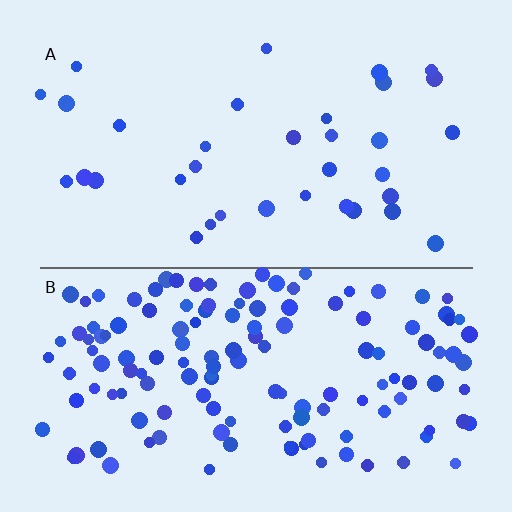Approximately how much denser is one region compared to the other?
Approximately 4.0× — region B over region A.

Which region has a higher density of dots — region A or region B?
B (the bottom).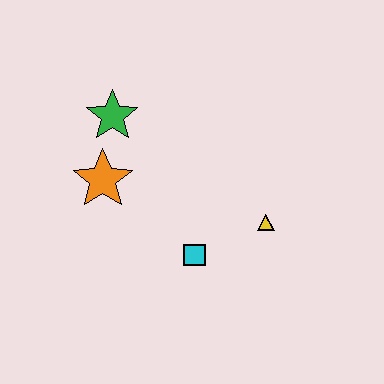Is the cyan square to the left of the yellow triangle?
Yes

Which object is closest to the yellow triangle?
The cyan square is closest to the yellow triangle.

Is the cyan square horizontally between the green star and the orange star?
No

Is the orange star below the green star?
Yes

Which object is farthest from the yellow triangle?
The green star is farthest from the yellow triangle.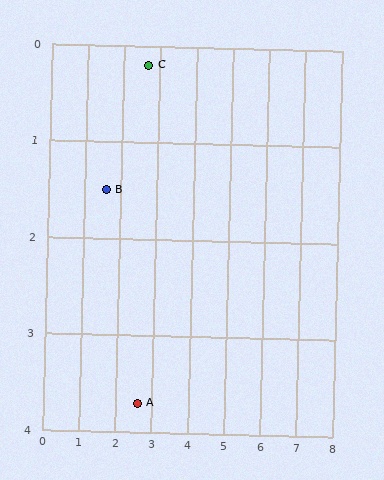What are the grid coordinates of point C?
Point C is at approximately (2.7, 0.2).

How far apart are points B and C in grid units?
Points B and C are about 1.7 grid units apart.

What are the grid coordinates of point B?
Point B is at approximately (1.6, 1.5).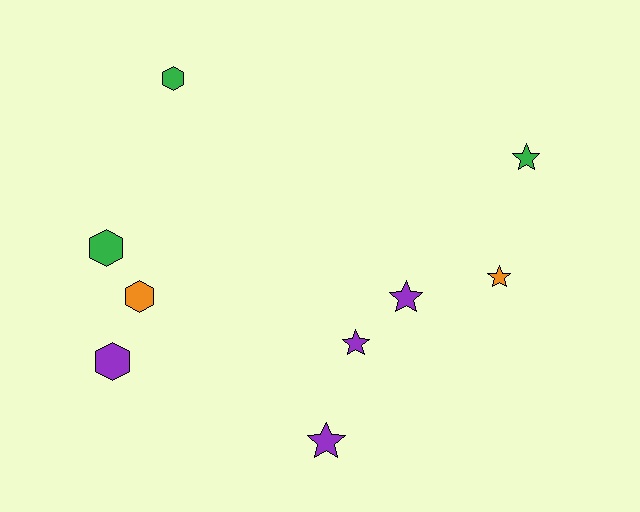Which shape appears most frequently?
Star, with 5 objects.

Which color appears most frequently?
Purple, with 4 objects.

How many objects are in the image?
There are 9 objects.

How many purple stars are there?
There are 3 purple stars.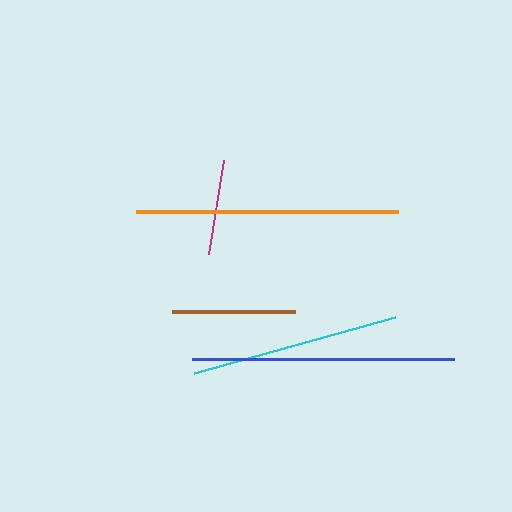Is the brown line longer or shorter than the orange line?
The orange line is longer than the brown line.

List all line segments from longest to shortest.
From longest to shortest: orange, blue, cyan, brown, magenta.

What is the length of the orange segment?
The orange segment is approximately 262 pixels long.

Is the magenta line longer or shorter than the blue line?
The blue line is longer than the magenta line.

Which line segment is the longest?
The orange line is the longest at approximately 262 pixels.